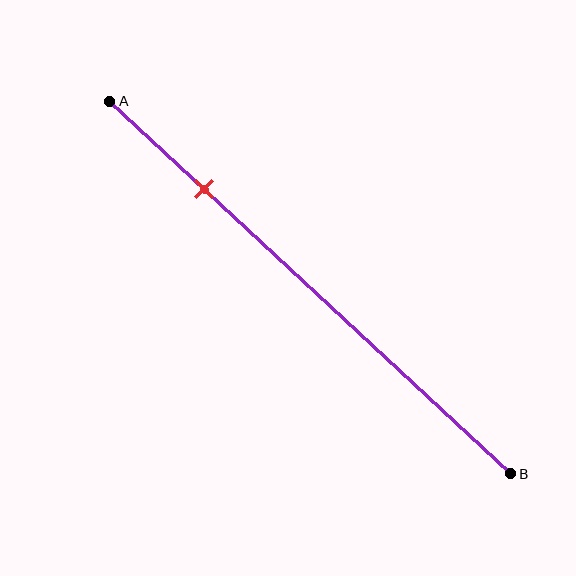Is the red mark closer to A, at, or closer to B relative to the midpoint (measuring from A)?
The red mark is closer to point A than the midpoint of segment AB.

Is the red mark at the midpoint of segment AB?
No, the mark is at about 25% from A, not at the 50% midpoint.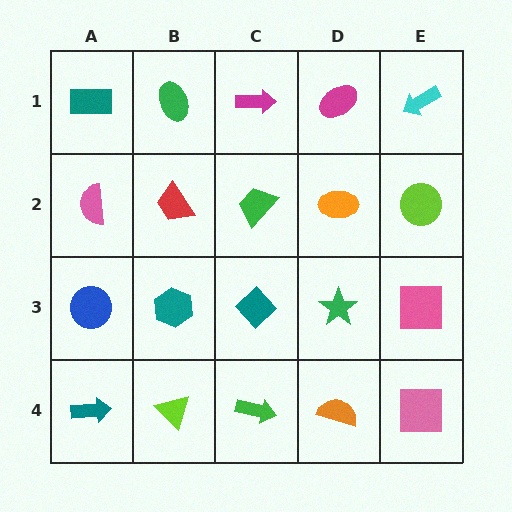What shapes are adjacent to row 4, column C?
A teal diamond (row 3, column C), a lime triangle (row 4, column B), an orange semicircle (row 4, column D).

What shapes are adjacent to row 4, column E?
A pink square (row 3, column E), an orange semicircle (row 4, column D).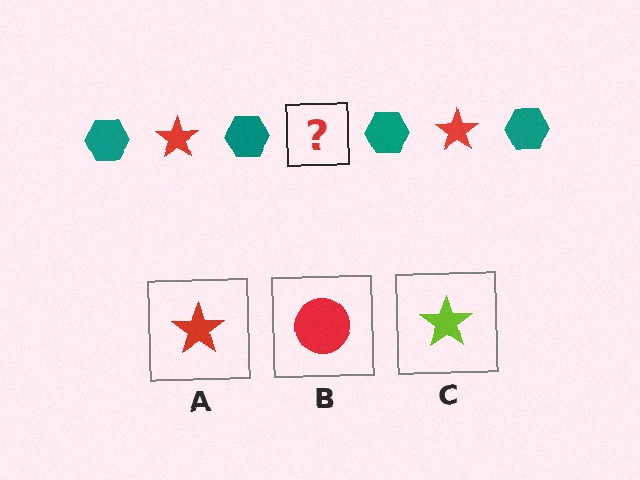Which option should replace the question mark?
Option A.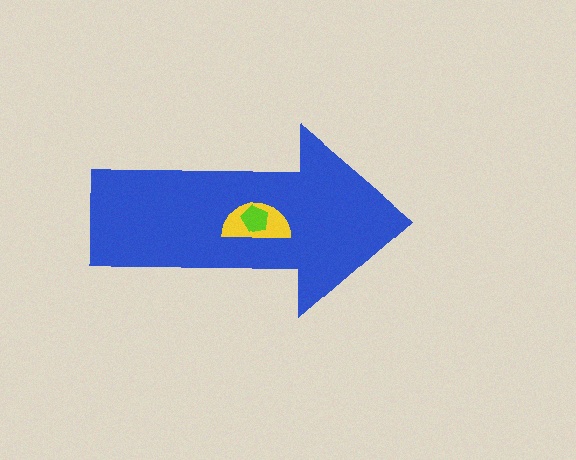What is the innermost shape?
The lime pentagon.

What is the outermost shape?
The blue arrow.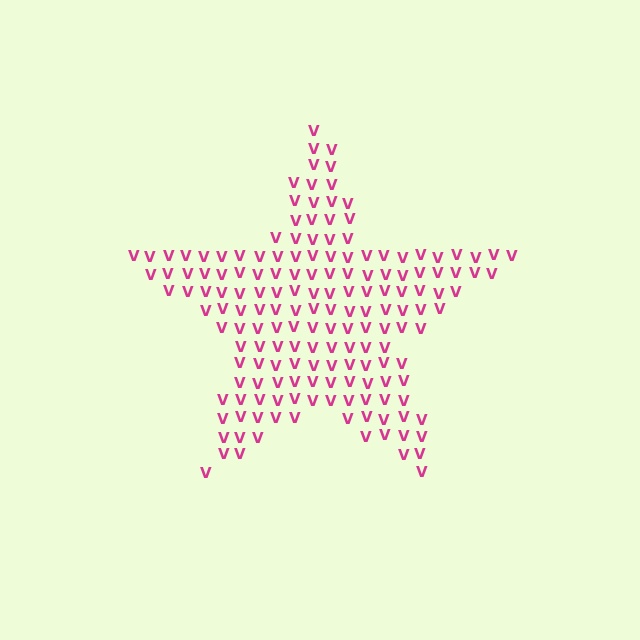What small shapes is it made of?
It is made of small letter V's.